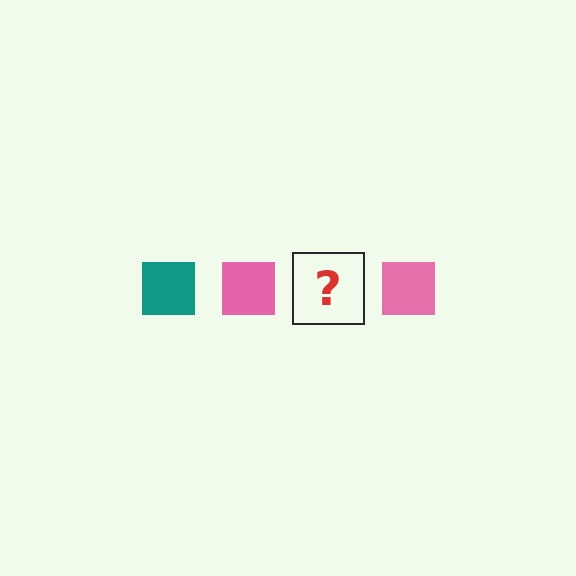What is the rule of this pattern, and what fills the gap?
The rule is that the pattern cycles through teal, pink squares. The gap should be filled with a teal square.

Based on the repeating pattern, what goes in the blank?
The blank should be a teal square.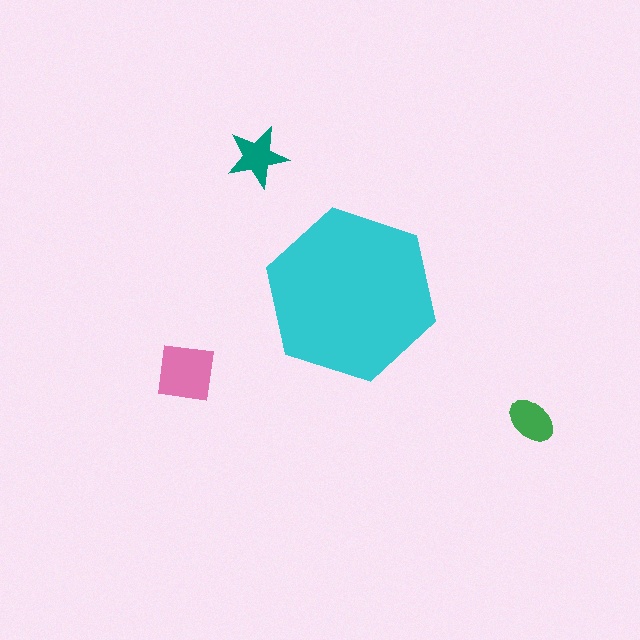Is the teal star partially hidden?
No, the teal star is fully visible.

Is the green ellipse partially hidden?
No, the green ellipse is fully visible.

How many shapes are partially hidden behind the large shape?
0 shapes are partially hidden.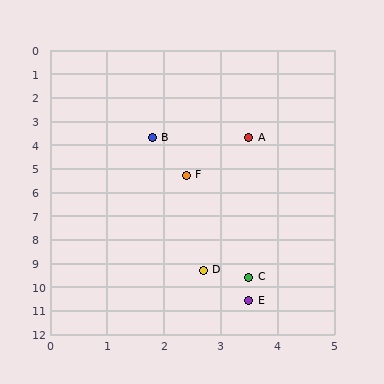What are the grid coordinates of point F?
Point F is at approximately (2.4, 5.3).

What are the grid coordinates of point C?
Point C is at approximately (3.5, 9.6).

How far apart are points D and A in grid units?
Points D and A are about 5.7 grid units apart.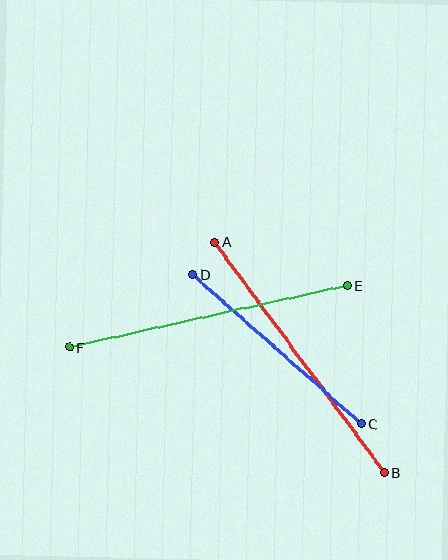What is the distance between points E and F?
The distance is approximately 284 pixels.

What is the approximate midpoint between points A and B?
The midpoint is at approximately (299, 357) pixels.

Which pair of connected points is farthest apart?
Points A and B are farthest apart.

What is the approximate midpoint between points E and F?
The midpoint is at approximately (208, 316) pixels.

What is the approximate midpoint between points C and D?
The midpoint is at approximately (277, 349) pixels.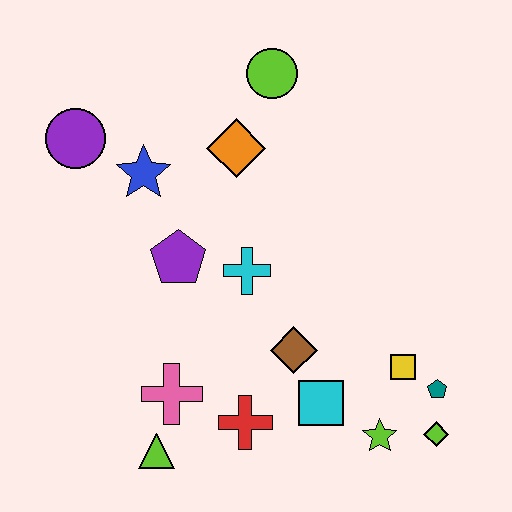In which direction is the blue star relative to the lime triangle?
The blue star is above the lime triangle.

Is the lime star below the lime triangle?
No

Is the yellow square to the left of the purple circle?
No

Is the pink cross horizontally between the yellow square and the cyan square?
No